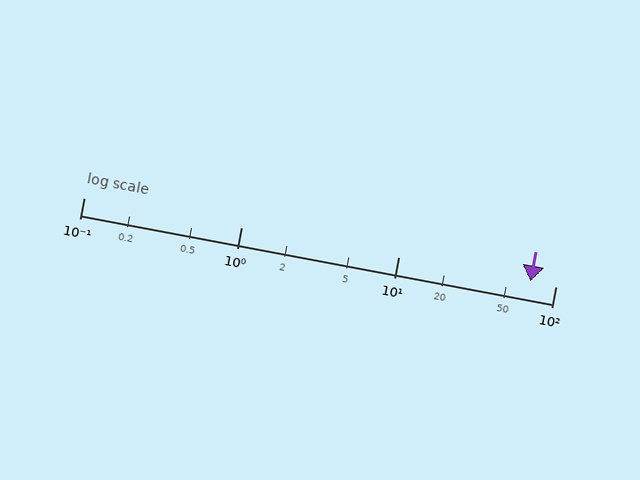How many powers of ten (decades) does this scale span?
The scale spans 3 decades, from 0.1 to 100.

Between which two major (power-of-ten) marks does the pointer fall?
The pointer is between 10 and 100.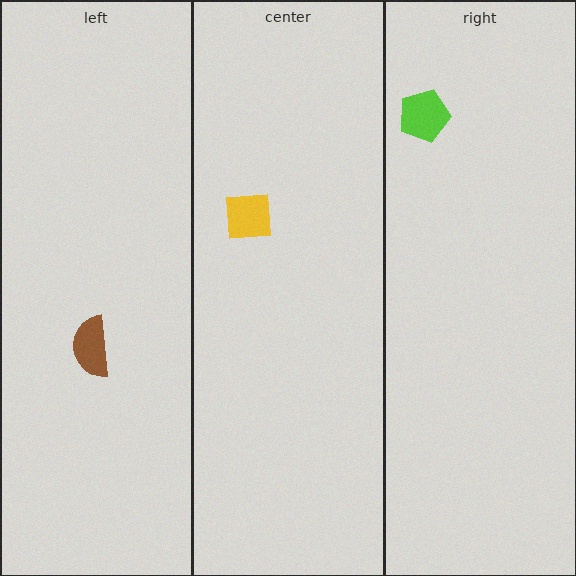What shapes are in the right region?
The lime pentagon.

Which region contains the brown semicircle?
The left region.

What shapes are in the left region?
The brown semicircle.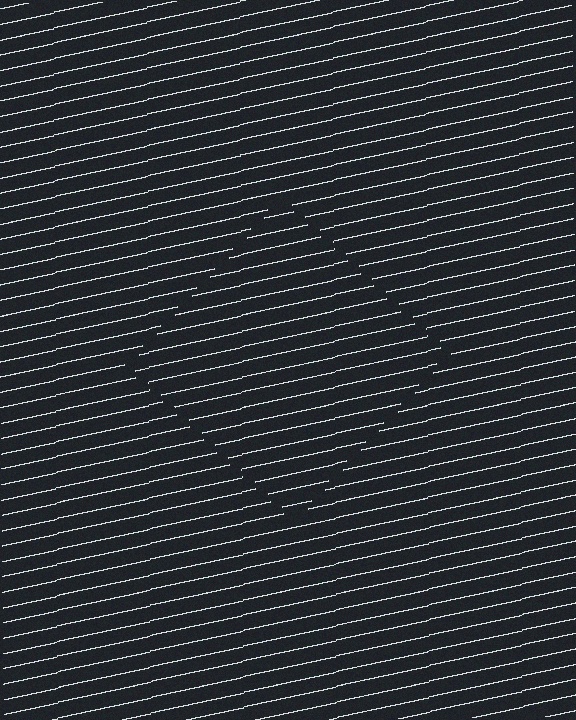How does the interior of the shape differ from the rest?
The interior of the shape contains the same grating, shifted by half a period — the contour is defined by the phase discontinuity where line-ends from the inner and outer gratings abut.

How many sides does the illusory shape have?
4 sides — the line-ends trace a square.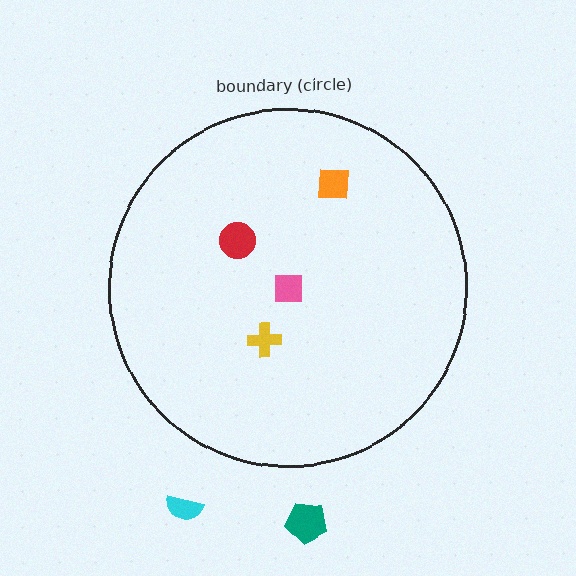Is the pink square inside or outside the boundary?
Inside.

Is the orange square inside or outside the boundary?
Inside.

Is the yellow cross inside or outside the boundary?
Inside.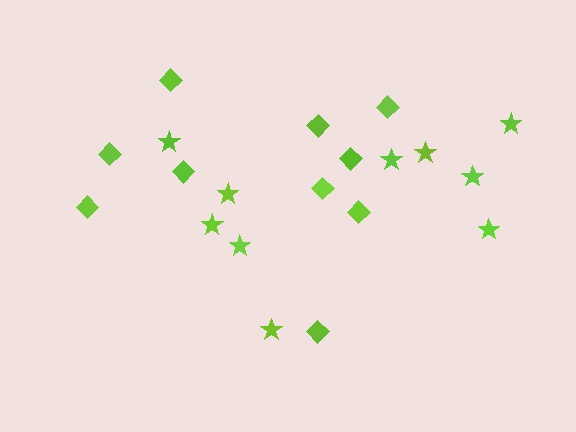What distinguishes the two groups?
There are 2 groups: one group of stars (10) and one group of diamonds (10).